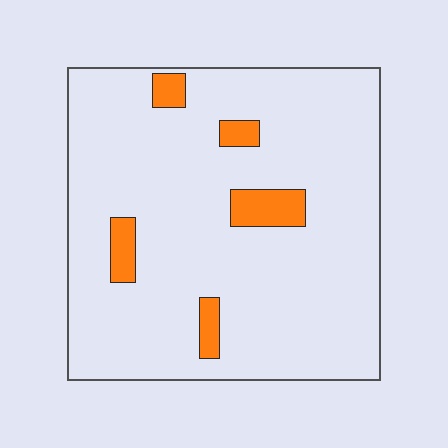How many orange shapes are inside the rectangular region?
5.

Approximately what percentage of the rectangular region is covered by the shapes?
Approximately 10%.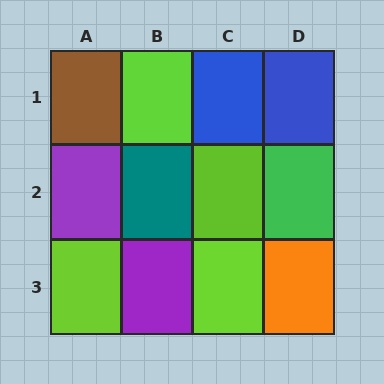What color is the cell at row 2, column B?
Teal.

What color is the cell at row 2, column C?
Lime.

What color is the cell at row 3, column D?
Orange.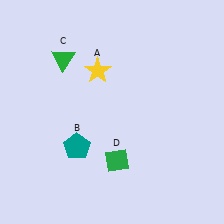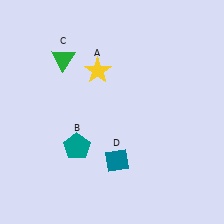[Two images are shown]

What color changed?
The diamond (D) changed from green in Image 1 to teal in Image 2.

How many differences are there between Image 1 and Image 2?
There is 1 difference between the two images.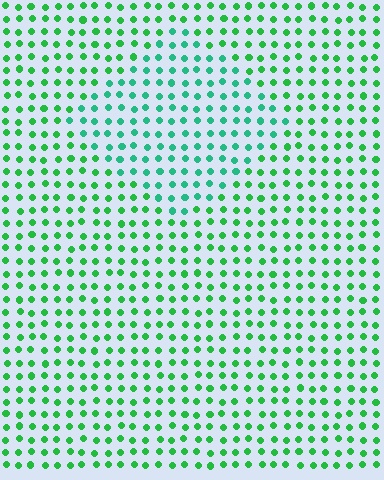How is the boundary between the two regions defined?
The boundary is defined purely by a slight shift in hue (about 27 degrees). Spacing, size, and orientation are identical on both sides.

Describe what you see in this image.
The image is filled with small green elements in a uniform arrangement. A diamond-shaped region is visible where the elements are tinted to a slightly different hue, forming a subtle color boundary.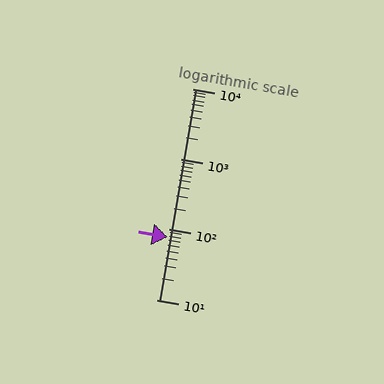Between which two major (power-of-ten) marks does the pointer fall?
The pointer is between 10 and 100.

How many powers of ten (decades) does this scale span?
The scale spans 3 decades, from 10 to 10000.